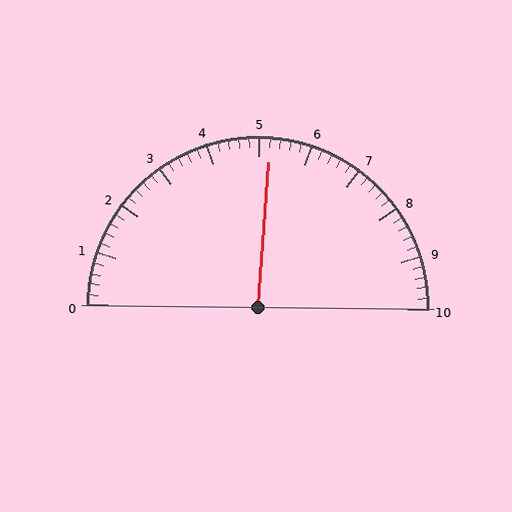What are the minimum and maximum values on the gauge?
The gauge ranges from 0 to 10.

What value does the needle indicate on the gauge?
The needle indicates approximately 5.2.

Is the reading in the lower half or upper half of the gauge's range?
The reading is in the upper half of the range (0 to 10).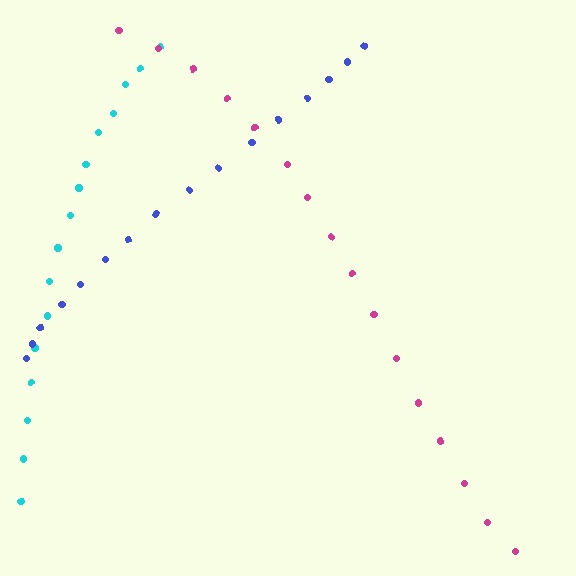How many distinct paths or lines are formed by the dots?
There are 3 distinct paths.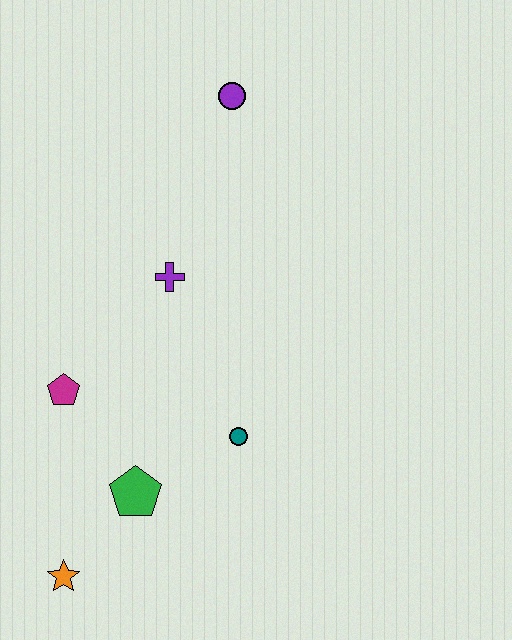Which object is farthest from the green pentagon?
The purple circle is farthest from the green pentagon.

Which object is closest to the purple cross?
The magenta pentagon is closest to the purple cross.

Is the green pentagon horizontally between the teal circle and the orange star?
Yes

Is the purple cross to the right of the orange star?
Yes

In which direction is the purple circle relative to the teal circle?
The purple circle is above the teal circle.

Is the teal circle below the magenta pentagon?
Yes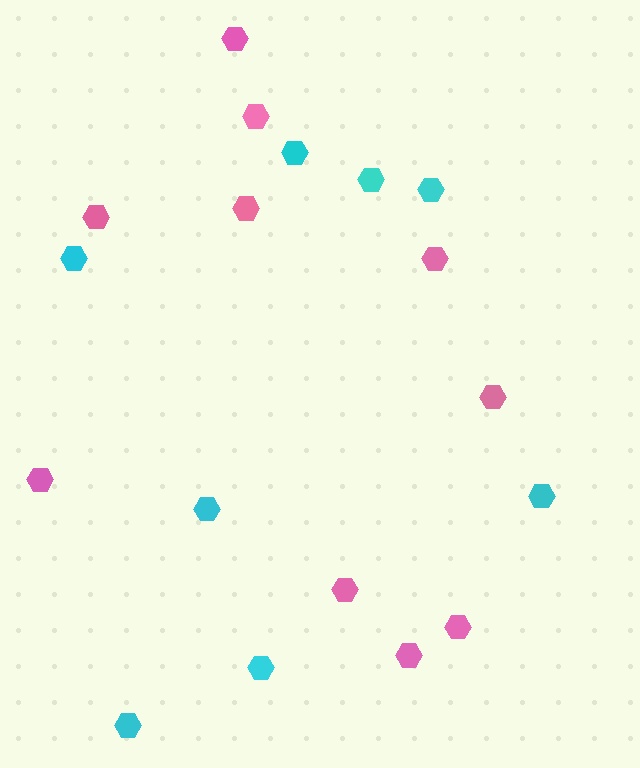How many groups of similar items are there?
There are 2 groups: one group of pink hexagons (10) and one group of cyan hexagons (8).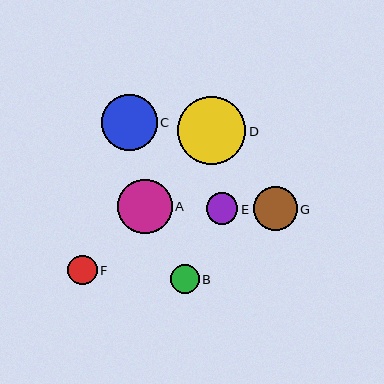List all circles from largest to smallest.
From largest to smallest: D, C, A, G, E, F, B.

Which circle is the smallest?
Circle B is the smallest with a size of approximately 29 pixels.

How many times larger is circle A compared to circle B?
Circle A is approximately 1.9 times the size of circle B.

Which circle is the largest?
Circle D is the largest with a size of approximately 69 pixels.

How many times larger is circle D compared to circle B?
Circle D is approximately 2.4 times the size of circle B.